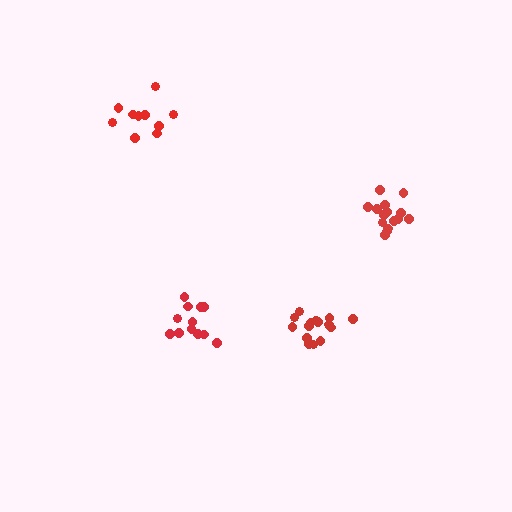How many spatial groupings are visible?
There are 4 spatial groupings.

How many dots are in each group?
Group 1: 12 dots, Group 2: 16 dots, Group 3: 10 dots, Group 4: 15 dots (53 total).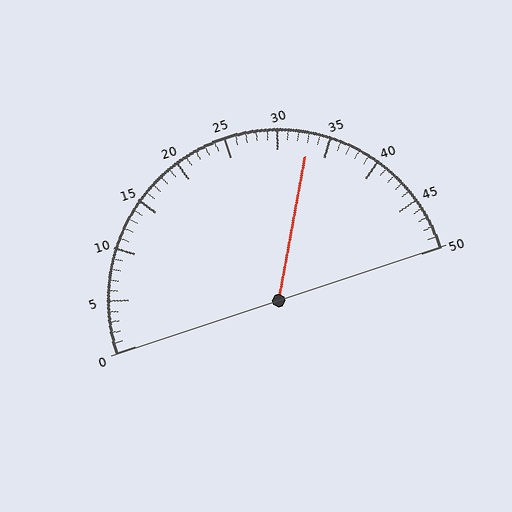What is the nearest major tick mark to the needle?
The nearest major tick mark is 35.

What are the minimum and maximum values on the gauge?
The gauge ranges from 0 to 50.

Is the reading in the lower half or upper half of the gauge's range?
The reading is in the upper half of the range (0 to 50).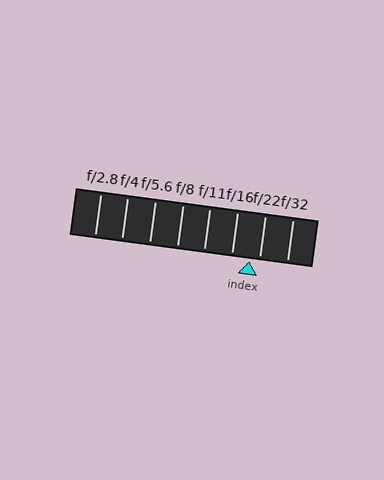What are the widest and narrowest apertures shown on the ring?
The widest aperture shown is f/2.8 and the narrowest is f/32.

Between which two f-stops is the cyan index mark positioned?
The index mark is between f/16 and f/22.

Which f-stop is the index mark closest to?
The index mark is closest to f/22.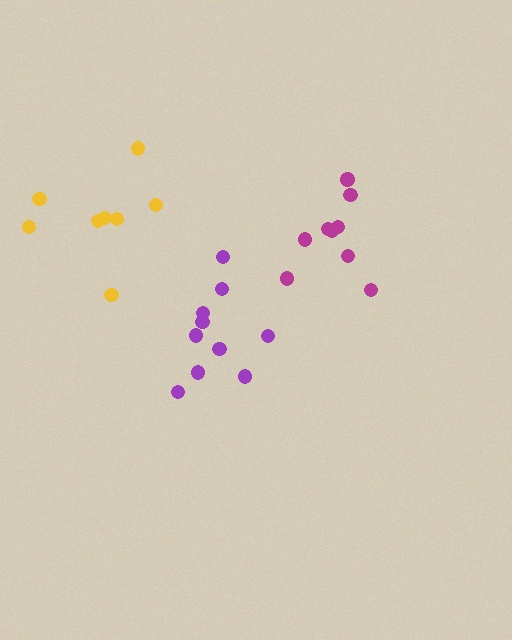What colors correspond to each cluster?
The clusters are colored: purple, magenta, yellow.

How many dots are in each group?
Group 1: 10 dots, Group 2: 9 dots, Group 3: 8 dots (27 total).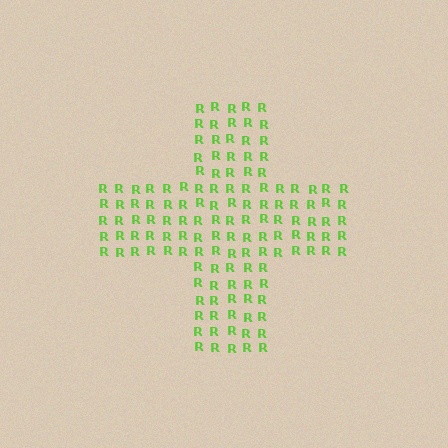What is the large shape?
The large shape is a cross.